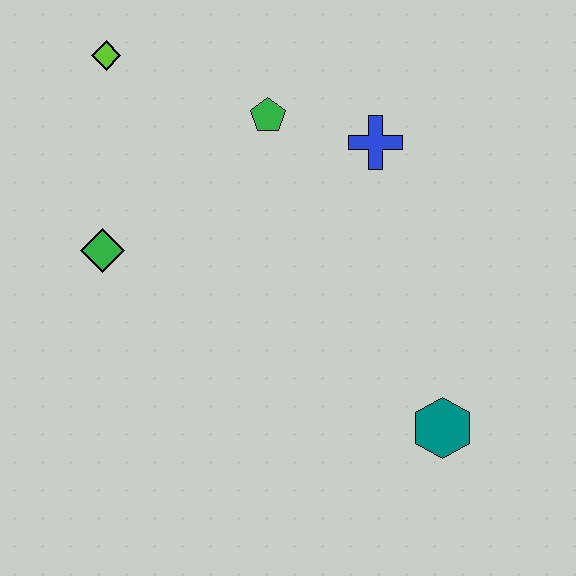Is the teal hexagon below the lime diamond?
Yes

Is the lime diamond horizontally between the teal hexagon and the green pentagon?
No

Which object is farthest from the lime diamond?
The teal hexagon is farthest from the lime diamond.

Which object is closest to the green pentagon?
The blue cross is closest to the green pentagon.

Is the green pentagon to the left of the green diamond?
No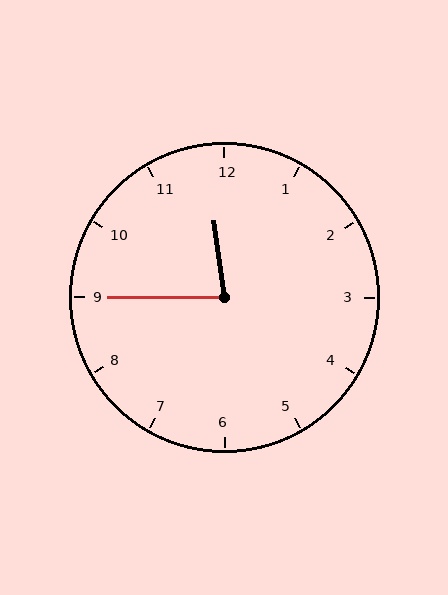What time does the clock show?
11:45.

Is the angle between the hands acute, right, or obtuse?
It is acute.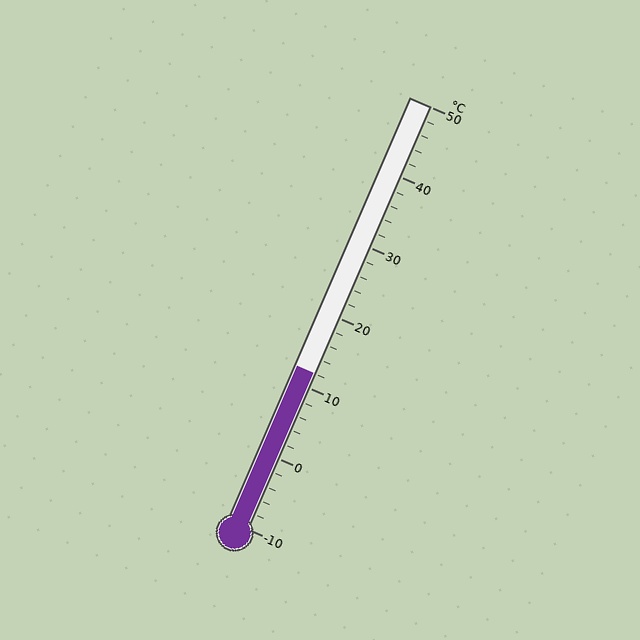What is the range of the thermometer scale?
The thermometer scale ranges from -10°C to 50°C.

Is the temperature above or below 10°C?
The temperature is above 10°C.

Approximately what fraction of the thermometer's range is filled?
The thermometer is filled to approximately 35% of its range.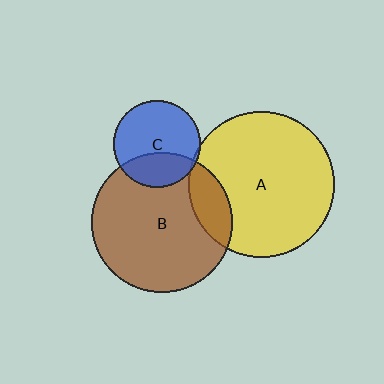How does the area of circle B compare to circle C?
Approximately 2.6 times.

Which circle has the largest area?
Circle A (yellow).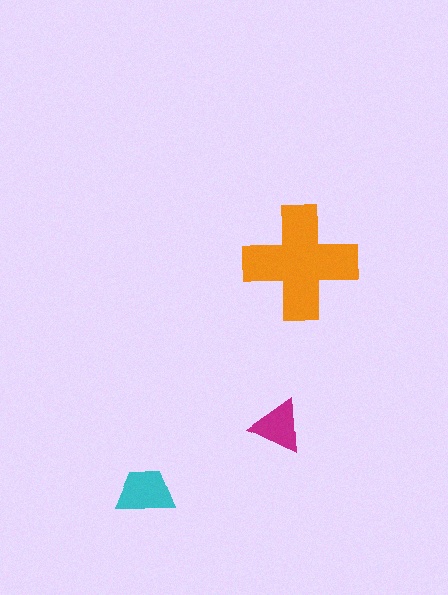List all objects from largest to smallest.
The orange cross, the cyan trapezoid, the magenta triangle.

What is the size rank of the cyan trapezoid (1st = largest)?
2nd.